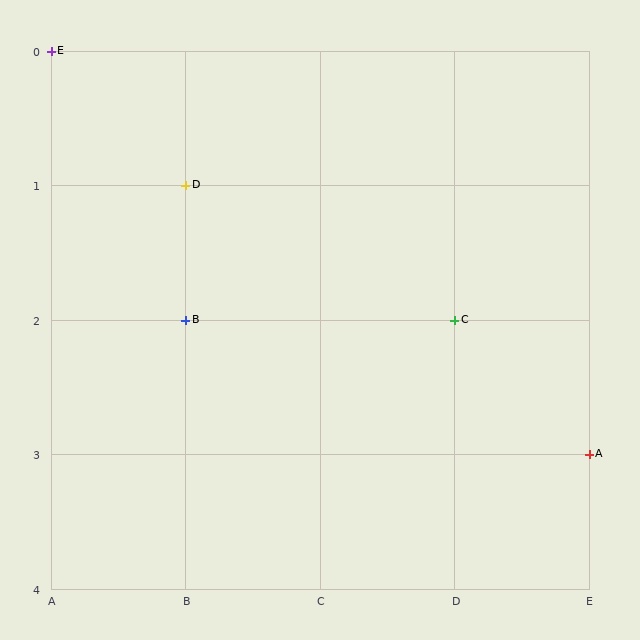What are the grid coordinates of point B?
Point B is at grid coordinates (B, 2).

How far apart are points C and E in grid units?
Points C and E are 3 columns and 2 rows apart (about 3.6 grid units diagonally).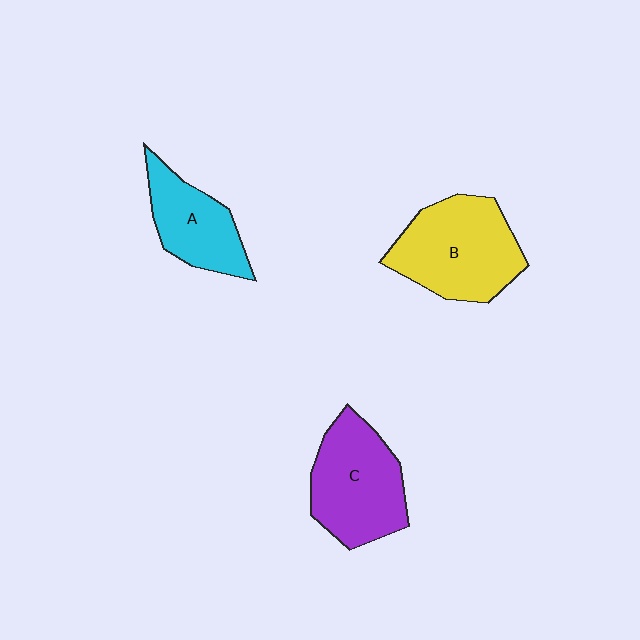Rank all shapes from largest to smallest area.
From largest to smallest: B (yellow), C (purple), A (cyan).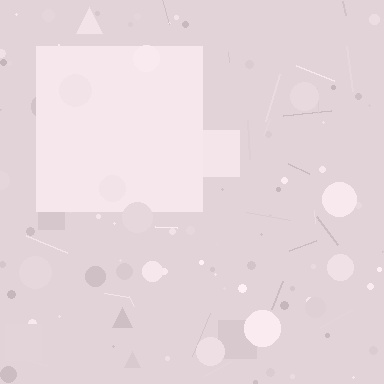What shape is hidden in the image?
A square is hidden in the image.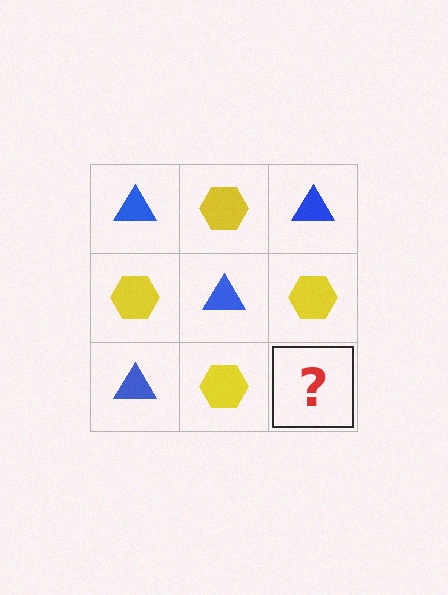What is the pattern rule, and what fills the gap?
The rule is that it alternates blue triangle and yellow hexagon in a checkerboard pattern. The gap should be filled with a blue triangle.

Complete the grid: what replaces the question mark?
The question mark should be replaced with a blue triangle.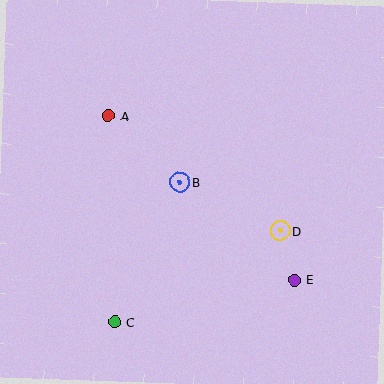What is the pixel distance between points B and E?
The distance between B and E is 150 pixels.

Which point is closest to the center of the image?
Point B at (180, 182) is closest to the center.